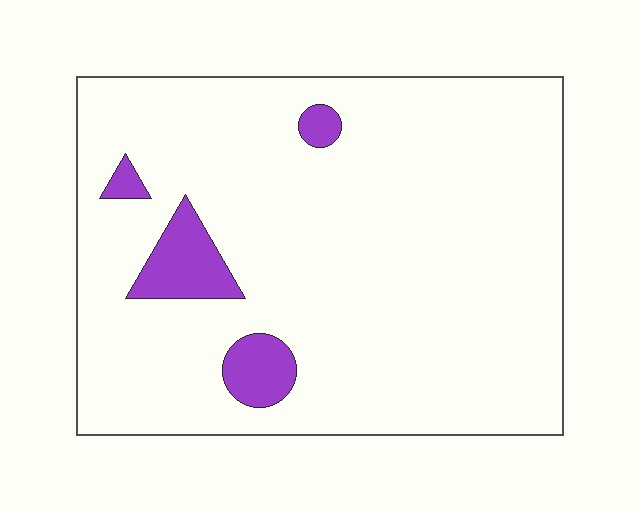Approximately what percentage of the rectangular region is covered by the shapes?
Approximately 10%.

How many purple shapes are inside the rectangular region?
4.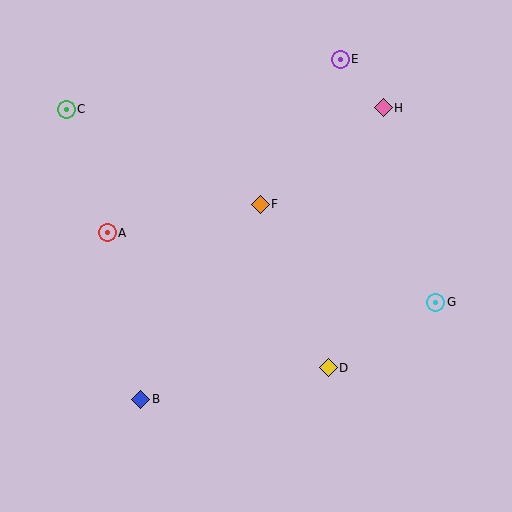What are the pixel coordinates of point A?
Point A is at (107, 233).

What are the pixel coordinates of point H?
Point H is at (383, 108).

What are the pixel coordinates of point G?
Point G is at (436, 302).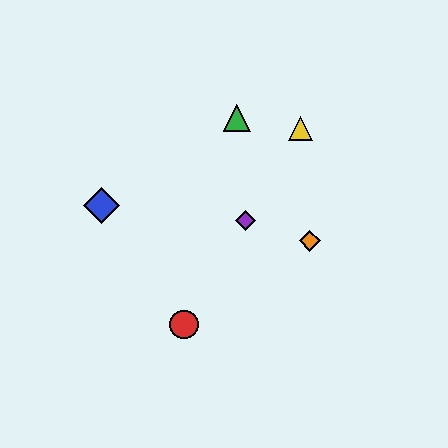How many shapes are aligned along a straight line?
3 shapes (the red circle, the yellow triangle, the purple diamond) are aligned along a straight line.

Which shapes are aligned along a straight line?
The red circle, the yellow triangle, the purple diamond are aligned along a straight line.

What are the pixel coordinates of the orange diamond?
The orange diamond is at (310, 241).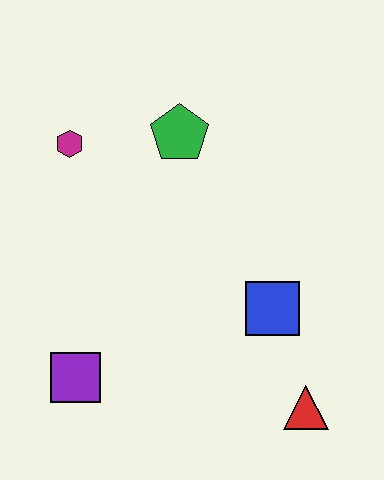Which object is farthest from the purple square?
The green pentagon is farthest from the purple square.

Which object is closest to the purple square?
The blue square is closest to the purple square.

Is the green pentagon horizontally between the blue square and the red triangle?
No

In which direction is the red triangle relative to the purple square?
The red triangle is to the right of the purple square.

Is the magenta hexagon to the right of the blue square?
No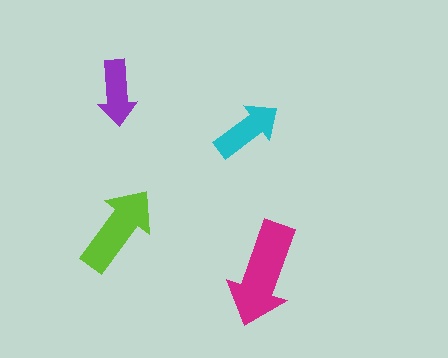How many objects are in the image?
There are 4 objects in the image.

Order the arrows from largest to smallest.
the magenta one, the lime one, the cyan one, the purple one.